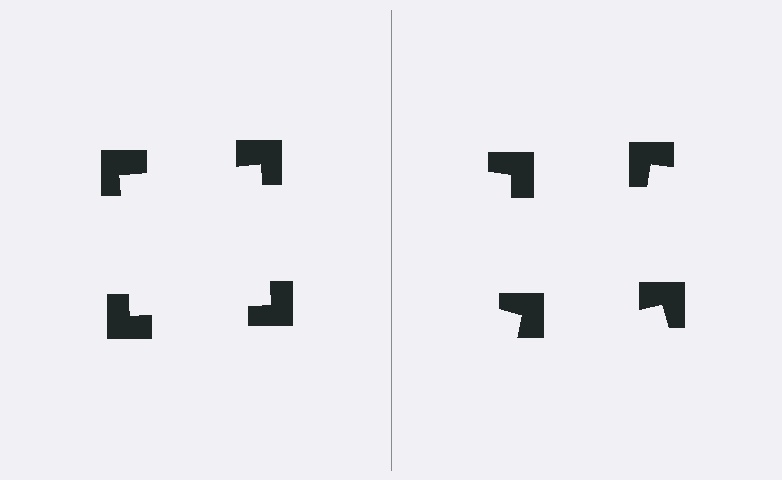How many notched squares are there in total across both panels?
8 — 4 on each side.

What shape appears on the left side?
An illusory square.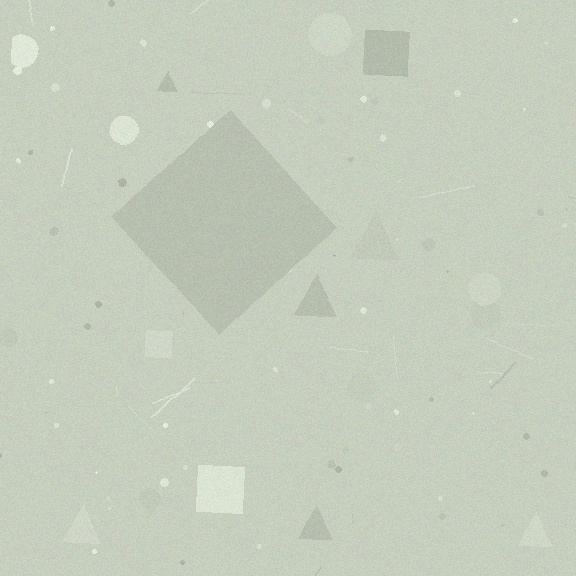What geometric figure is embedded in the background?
A diamond is embedded in the background.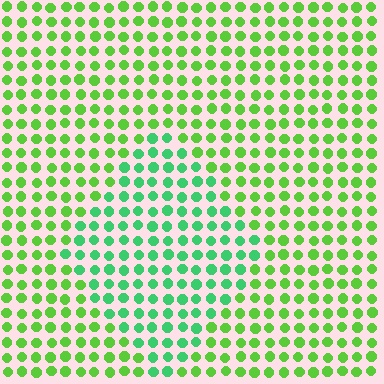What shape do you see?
I see a diamond.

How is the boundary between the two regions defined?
The boundary is defined purely by a slight shift in hue (about 34 degrees). Spacing, size, and orientation are identical on both sides.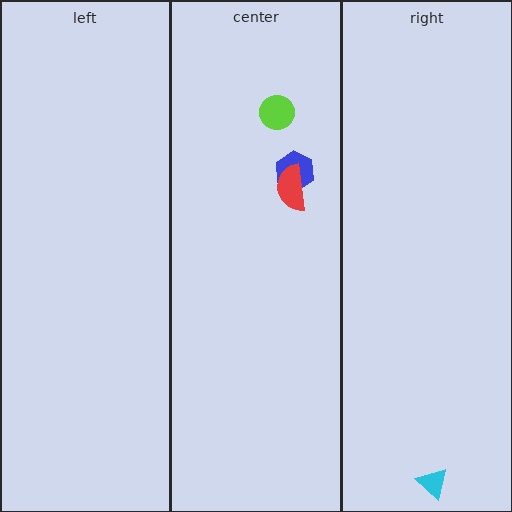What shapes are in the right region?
The cyan triangle.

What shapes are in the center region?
The blue hexagon, the lime circle, the red semicircle.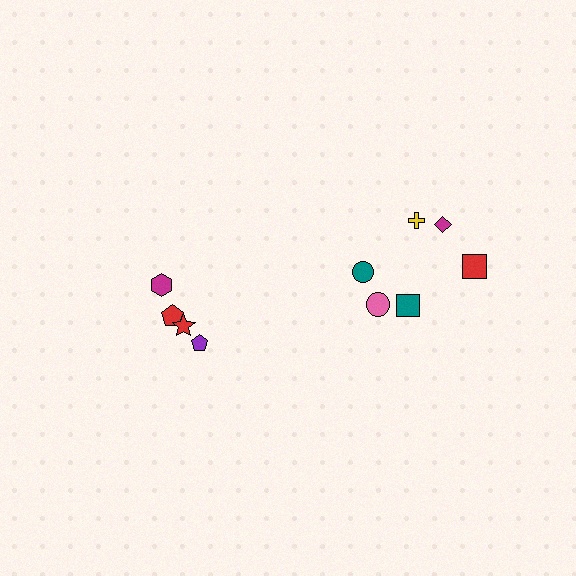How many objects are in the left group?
There are 4 objects.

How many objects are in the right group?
There are 6 objects.